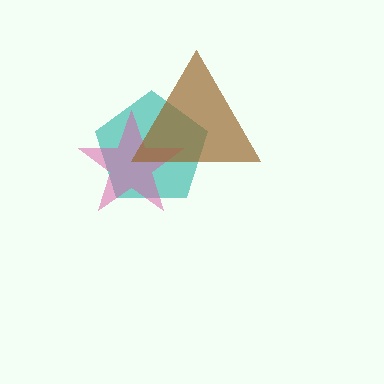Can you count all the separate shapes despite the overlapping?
Yes, there are 3 separate shapes.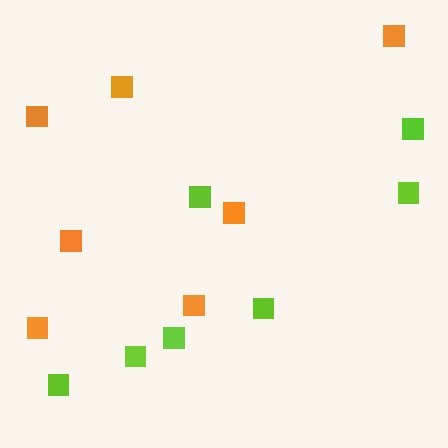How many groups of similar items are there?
There are 2 groups: one group of orange squares (7) and one group of lime squares (7).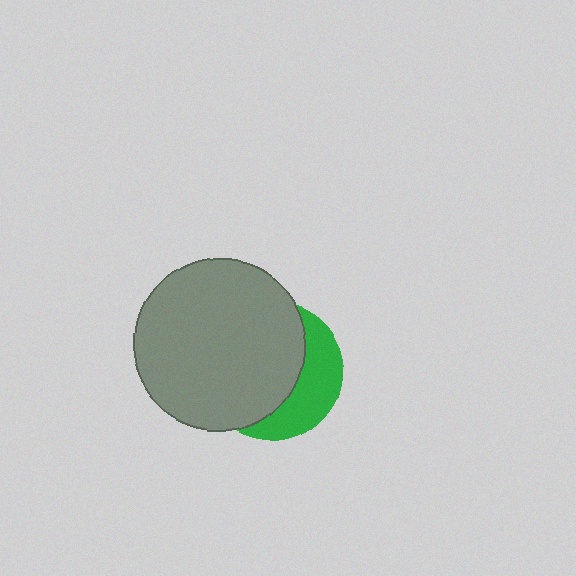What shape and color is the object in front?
The object in front is a gray circle.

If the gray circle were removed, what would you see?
You would see the complete green circle.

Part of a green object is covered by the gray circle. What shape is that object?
It is a circle.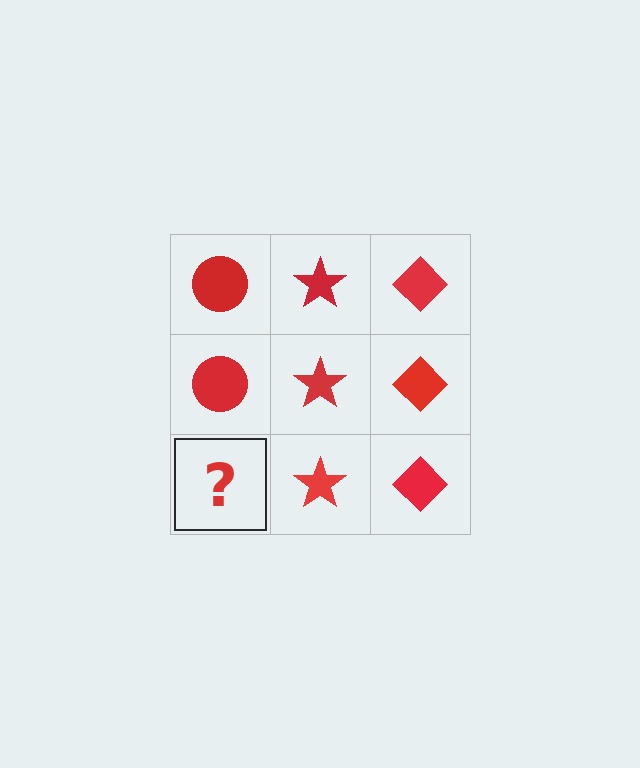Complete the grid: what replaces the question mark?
The question mark should be replaced with a red circle.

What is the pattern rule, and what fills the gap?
The rule is that each column has a consistent shape. The gap should be filled with a red circle.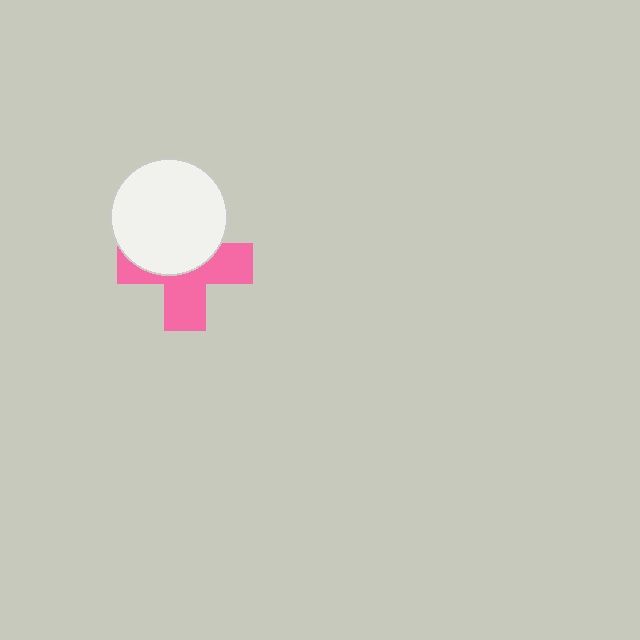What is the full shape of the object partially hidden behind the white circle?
The partially hidden object is a pink cross.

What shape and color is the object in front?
The object in front is a white circle.